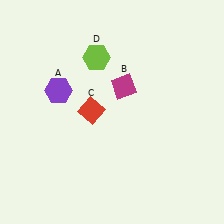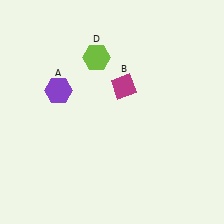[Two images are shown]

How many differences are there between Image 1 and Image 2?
There is 1 difference between the two images.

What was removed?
The red diamond (C) was removed in Image 2.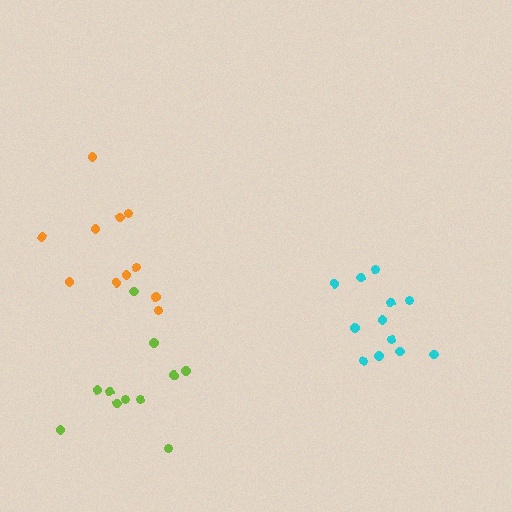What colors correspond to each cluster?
The clusters are colored: lime, orange, cyan.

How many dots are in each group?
Group 1: 11 dots, Group 2: 11 dots, Group 3: 12 dots (34 total).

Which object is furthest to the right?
The cyan cluster is rightmost.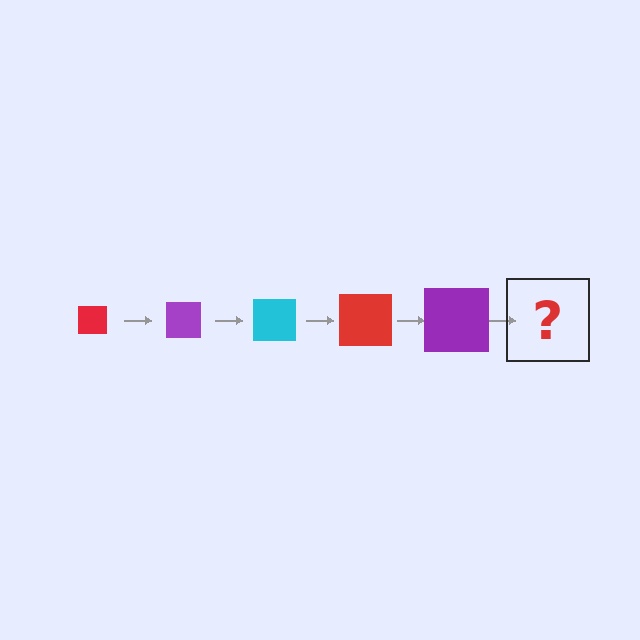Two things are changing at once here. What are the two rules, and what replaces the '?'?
The two rules are that the square grows larger each step and the color cycles through red, purple, and cyan. The '?' should be a cyan square, larger than the previous one.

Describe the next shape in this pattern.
It should be a cyan square, larger than the previous one.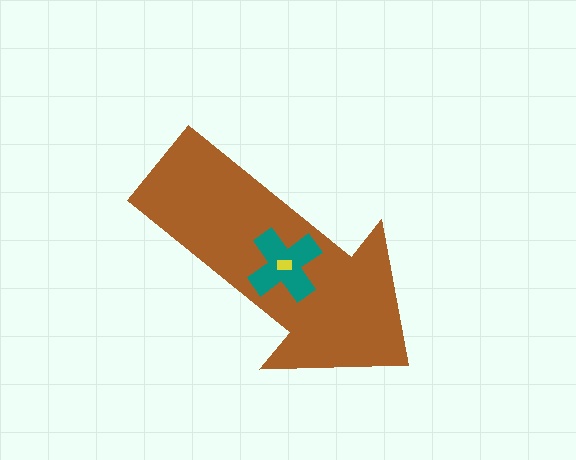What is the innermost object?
The yellow rectangle.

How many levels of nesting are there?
3.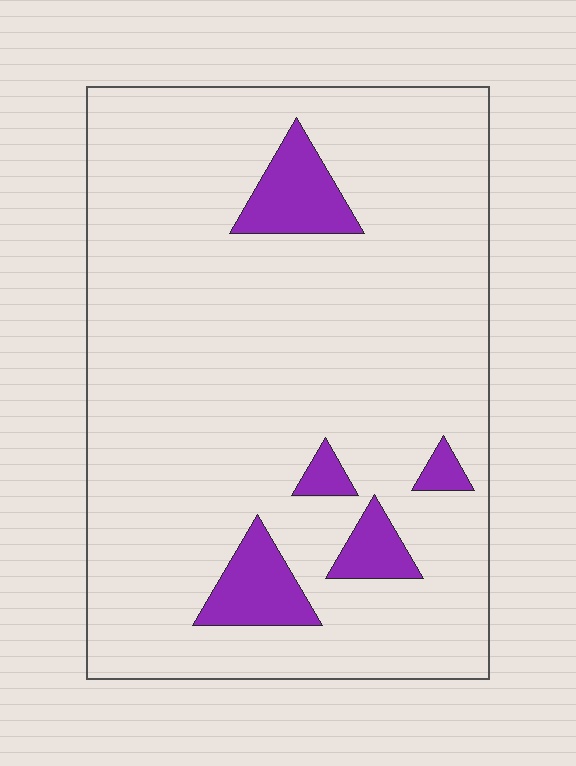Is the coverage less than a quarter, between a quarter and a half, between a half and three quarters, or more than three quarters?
Less than a quarter.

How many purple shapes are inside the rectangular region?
5.